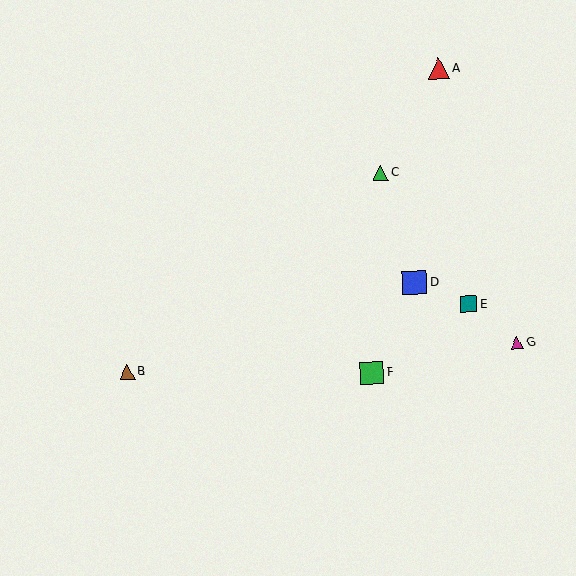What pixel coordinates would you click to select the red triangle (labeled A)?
Click at (439, 68) to select the red triangle A.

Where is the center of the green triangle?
The center of the green triangle is at (380, 173).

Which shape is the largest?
The blue square (labeled D) is the largest.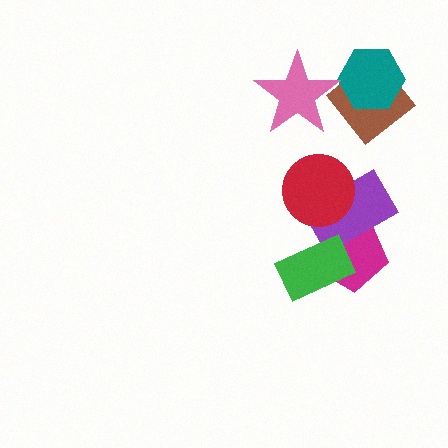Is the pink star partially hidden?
No, no other shape covers it.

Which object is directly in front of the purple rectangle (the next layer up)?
The red circle is directly in front of the purple rectangle.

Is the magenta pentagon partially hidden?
Yes, it is partially covered by another shape.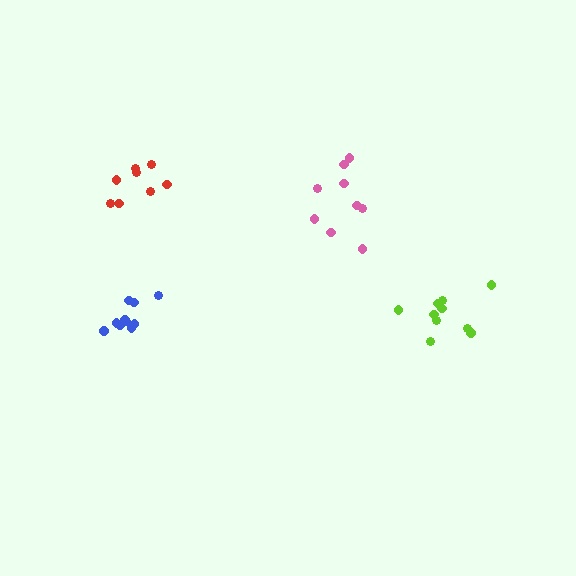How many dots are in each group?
Group 1: 8 dots, Group 2: 9 dots, Group 3: 10 dots, Group 4: 10 dots (37 total).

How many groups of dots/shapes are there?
There are 4 groups.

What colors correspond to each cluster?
The clusters are colored: red, pink, lime, blue.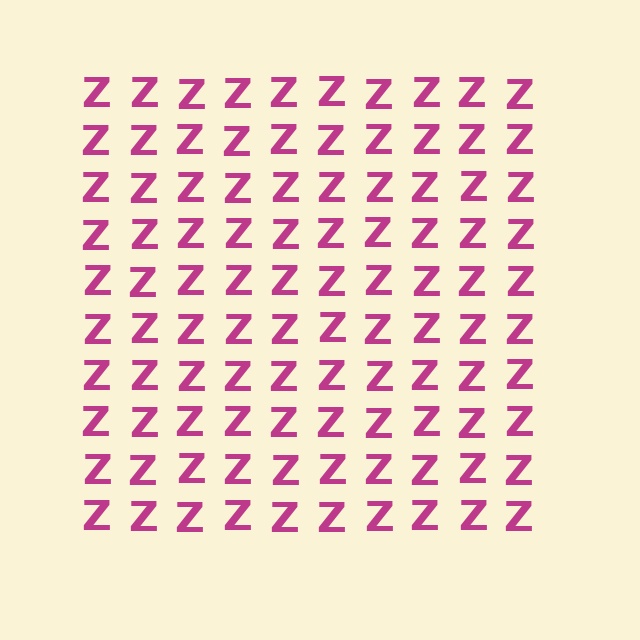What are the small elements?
The small elements are letter Z's.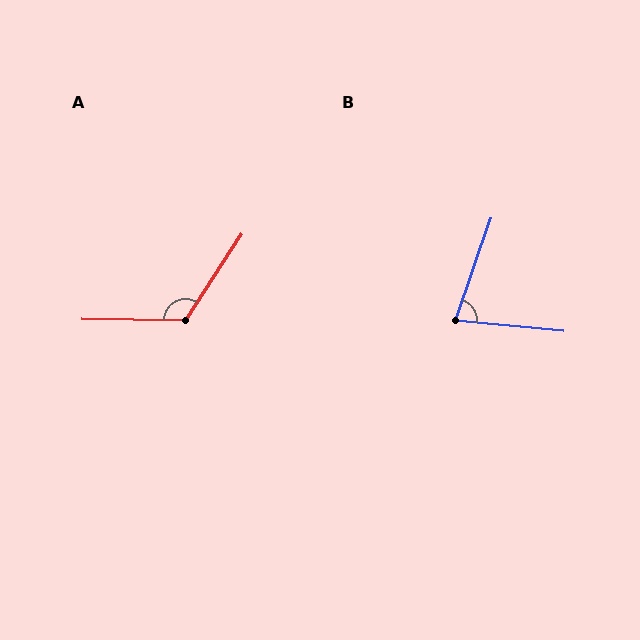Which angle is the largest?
A, at approximately 122 degrees.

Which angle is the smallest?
B, at approximately 76 degrees.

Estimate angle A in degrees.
Approximately 122 degrees.